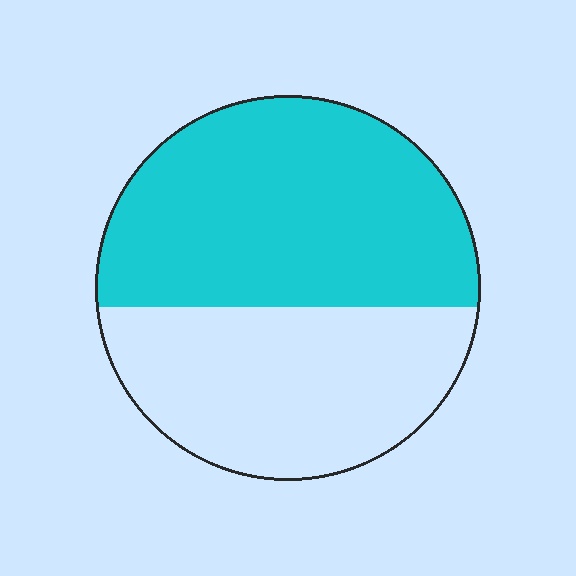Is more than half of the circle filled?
Yes.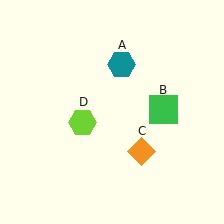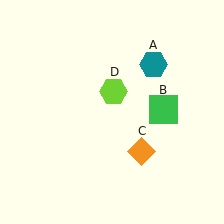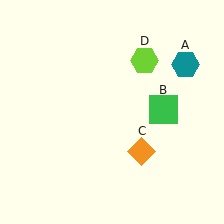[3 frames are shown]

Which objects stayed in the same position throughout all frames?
Green square (object B) and orange diamond (object C) remained stationary.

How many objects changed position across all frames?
2 objects changed position: teal hexagon (object A), lime hexagon (object D).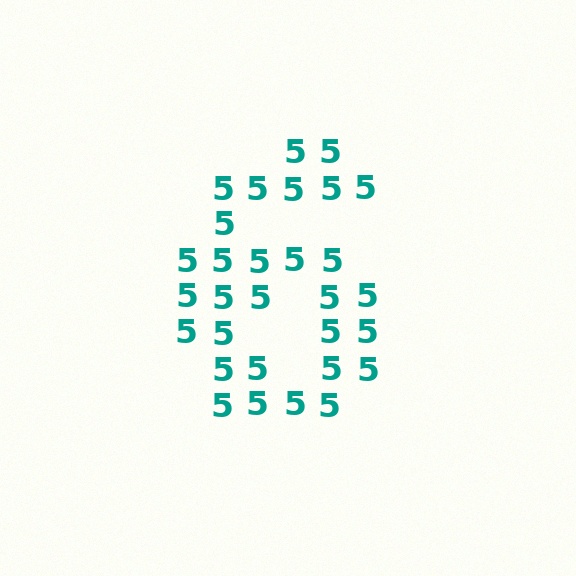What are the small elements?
The small elements are digit 5's.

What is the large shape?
The large shape is the digit 6.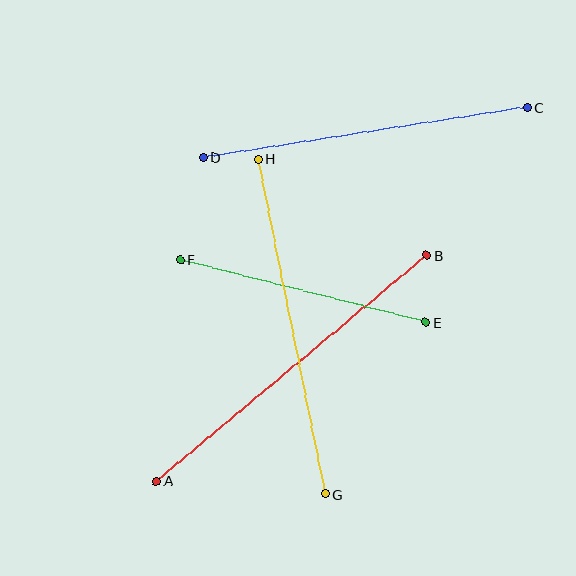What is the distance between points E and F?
The distance is approximately 254 pixels.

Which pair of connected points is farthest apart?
Points A and B are farthest apart.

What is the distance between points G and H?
The distance is approximately 342 pixels.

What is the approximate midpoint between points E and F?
The midpoint is at approximately (303, 291) pixels.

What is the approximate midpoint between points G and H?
The midpoint is at approximately (292, 327) pixels.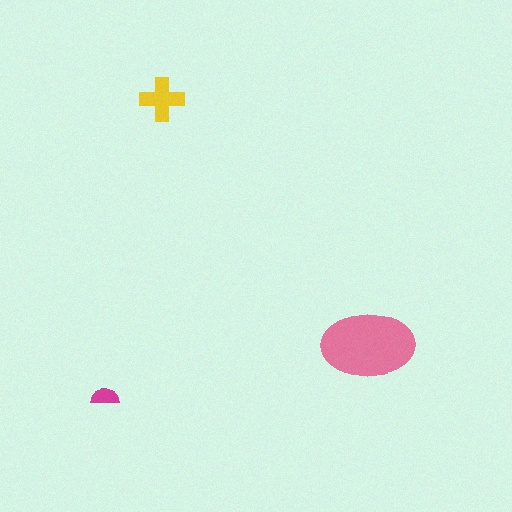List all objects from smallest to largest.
The magenta semicircle, the yellow cross, the pink ellipse.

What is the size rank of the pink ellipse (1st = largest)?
1st.